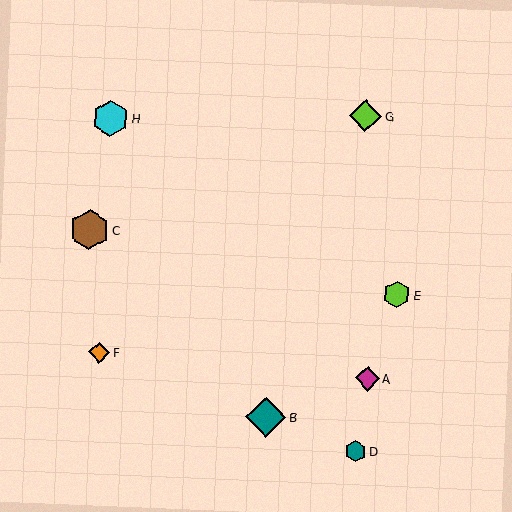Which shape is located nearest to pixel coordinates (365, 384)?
The magenta diamond (labeled A) at (367, 379) is nearest to that location.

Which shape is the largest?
The teal diamond (labeled B) is the largest.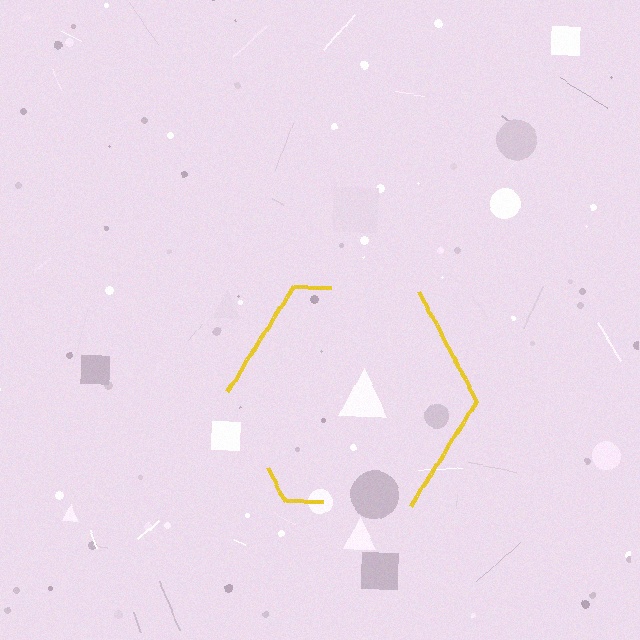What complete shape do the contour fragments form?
The contour fragments form a hexagon.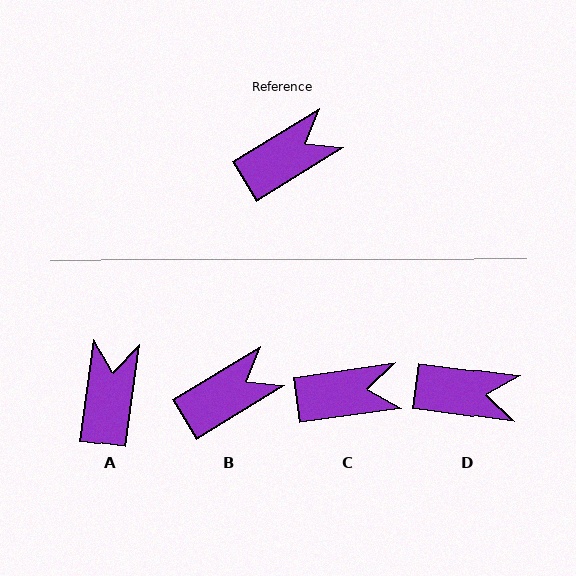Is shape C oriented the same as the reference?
No, it is off by about 23 degrees.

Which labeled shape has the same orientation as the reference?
B.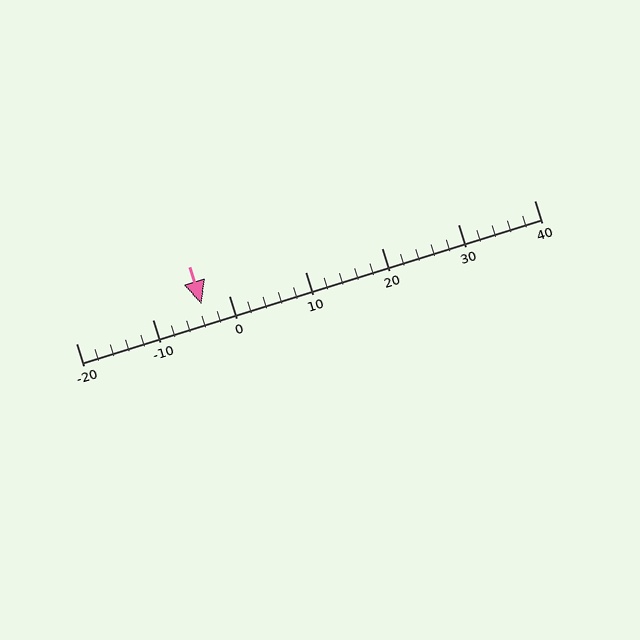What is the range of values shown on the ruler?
The ruler shows values from -20 to 40.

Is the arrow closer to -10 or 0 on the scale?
The arrow is closer to 0.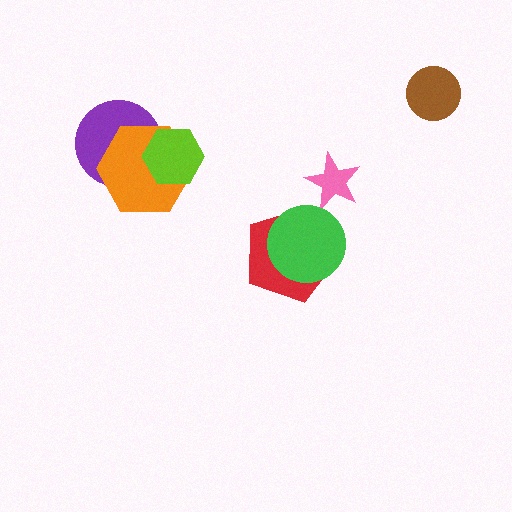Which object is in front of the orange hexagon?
The lime hexagon is in front of the orange hexagon.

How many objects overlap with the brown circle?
0 objects overlap with the brown circle.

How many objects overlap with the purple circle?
2 objects overlap with the purple circle.